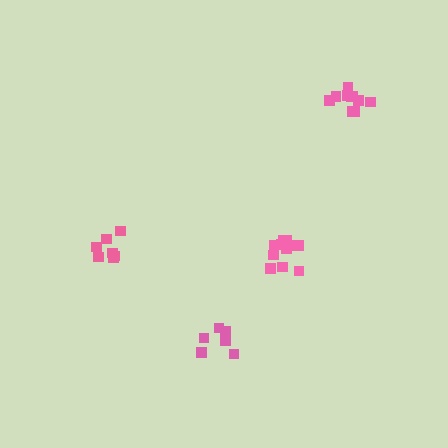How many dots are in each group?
Group 1: 11 dots, Group 2: 7 dots, Group 3: 10 dots, Group 4: 6 dots (34 total).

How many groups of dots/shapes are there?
There are 4 groups.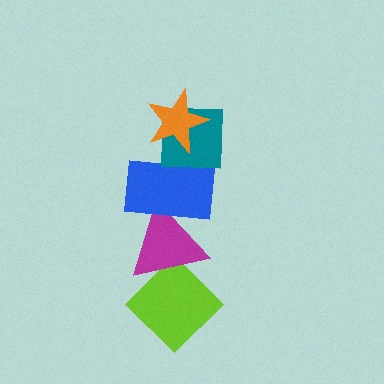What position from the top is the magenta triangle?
The magenta triangle is 4th from the top.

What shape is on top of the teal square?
The orange star is on top of the teal square.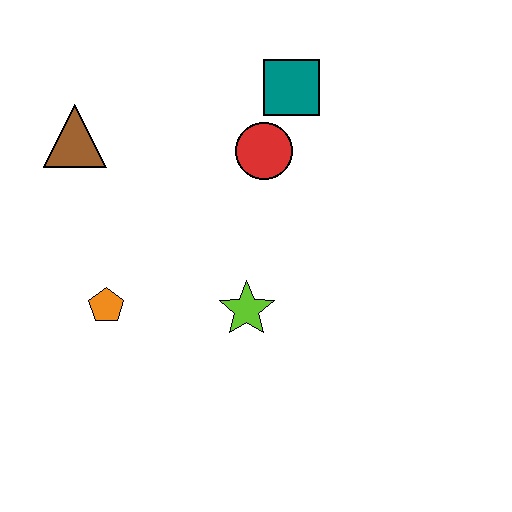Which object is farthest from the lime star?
The brown triangle is farthest from the lime star.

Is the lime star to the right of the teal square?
No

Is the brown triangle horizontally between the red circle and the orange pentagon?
No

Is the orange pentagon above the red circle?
No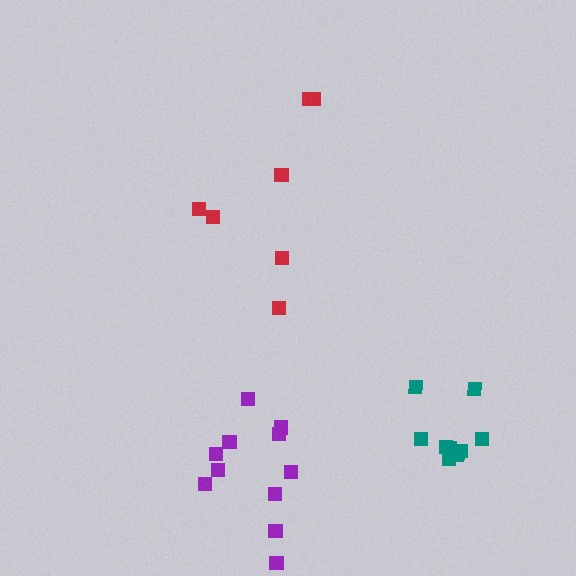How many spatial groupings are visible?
There are 3 spatial groupings.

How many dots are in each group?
Group 1: 11 dots, Group 2: 7 dots, Group 3: 10 dots (28 total).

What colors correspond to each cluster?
The clusters are colored: purple, red, teal.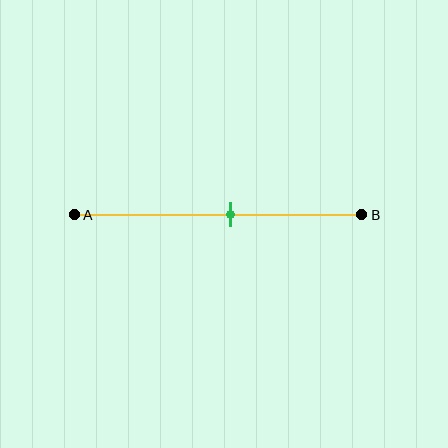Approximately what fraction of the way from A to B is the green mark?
The green mark is approximately 55% of the way from A to B.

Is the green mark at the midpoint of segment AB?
No, the mark is at about 55% from A, not at the 50% midpoint.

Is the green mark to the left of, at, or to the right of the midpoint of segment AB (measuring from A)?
The green mark is to the right of the midpoint of segment AB.